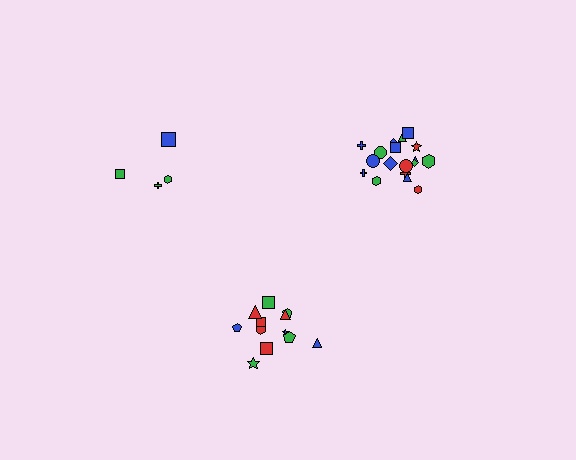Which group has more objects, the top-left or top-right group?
The top-right group.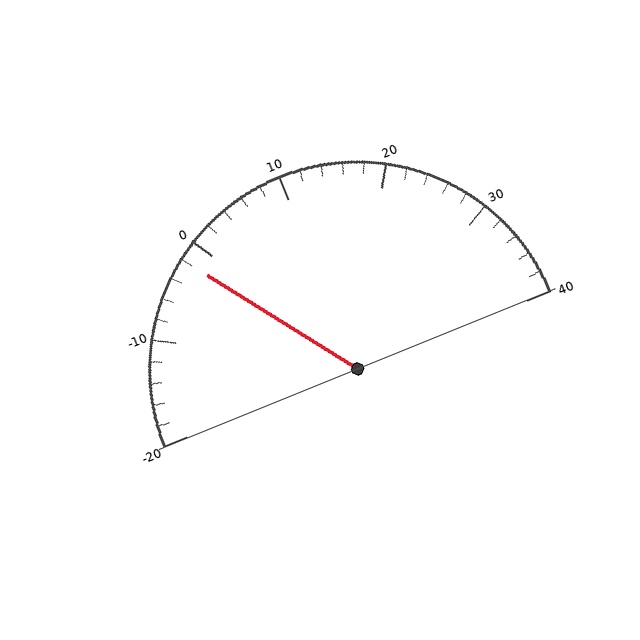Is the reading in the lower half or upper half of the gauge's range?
The reading is in the lower half of the range (-20 to 40).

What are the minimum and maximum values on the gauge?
The gauge ranges from -20 to 40.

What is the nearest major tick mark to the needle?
The nearest major tick mark is 0.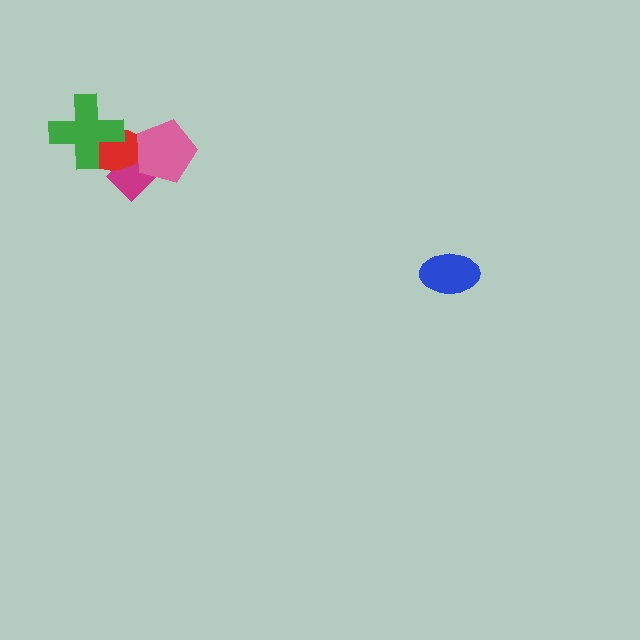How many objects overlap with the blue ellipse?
0 objects overlap with the blue ellipse.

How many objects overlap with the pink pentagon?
2 objects overlap with the pink pentagon.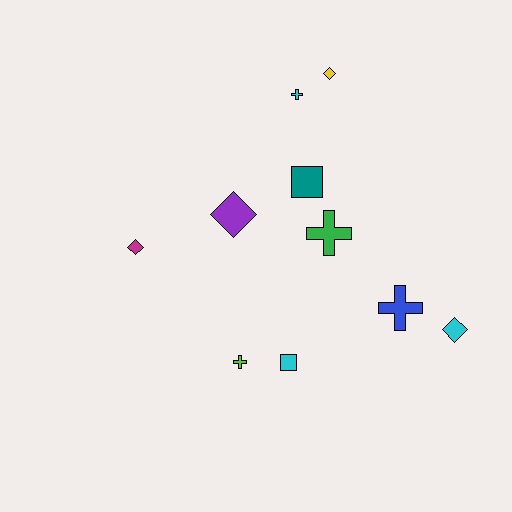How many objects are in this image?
There are 10 objects.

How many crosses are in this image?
There are 4 crosses.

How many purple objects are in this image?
There is 1 purple object.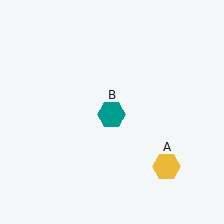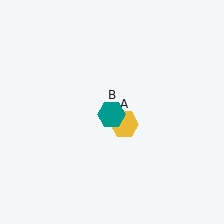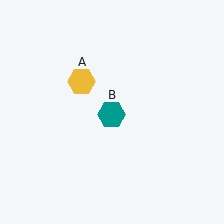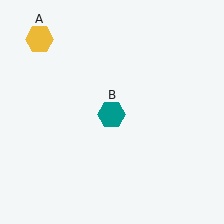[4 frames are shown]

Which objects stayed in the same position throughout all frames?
Teal hexagon (object B) remained stationary.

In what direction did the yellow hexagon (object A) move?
The yellow hexagon (object A) moved up and to the left.